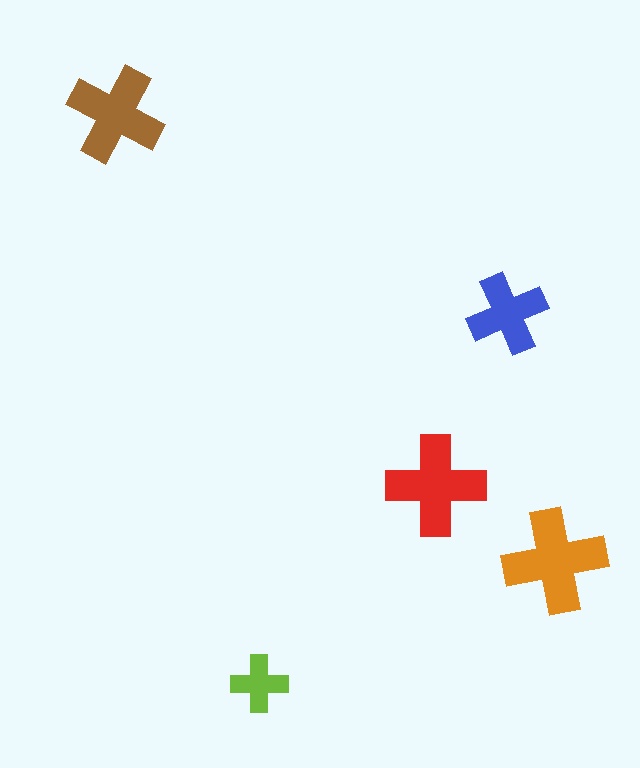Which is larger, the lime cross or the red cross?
The red one.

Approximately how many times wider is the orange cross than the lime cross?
About 2 times wider.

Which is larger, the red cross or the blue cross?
The red one.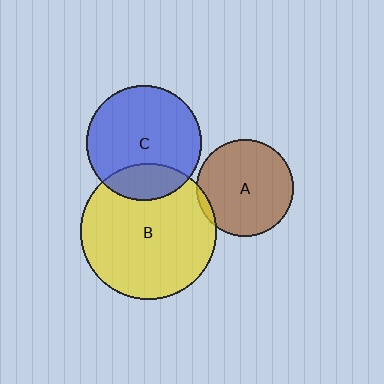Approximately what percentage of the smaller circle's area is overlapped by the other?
Approximately 5%.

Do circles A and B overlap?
Yes.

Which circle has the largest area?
Circle B (yellow).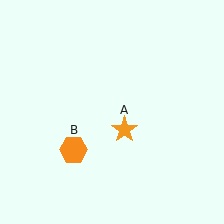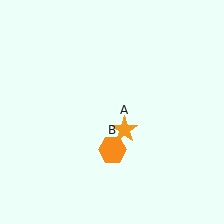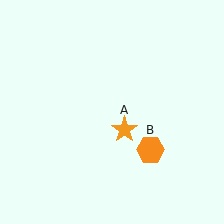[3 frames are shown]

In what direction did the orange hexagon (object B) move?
The orange hexagon (object B) moved right.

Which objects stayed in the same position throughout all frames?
Orange star (object A) remained stationary.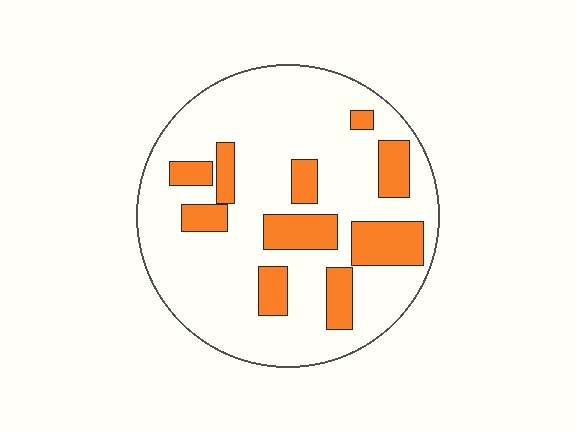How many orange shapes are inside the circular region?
10.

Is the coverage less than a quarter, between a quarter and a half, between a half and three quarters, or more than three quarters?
Less than a quarter.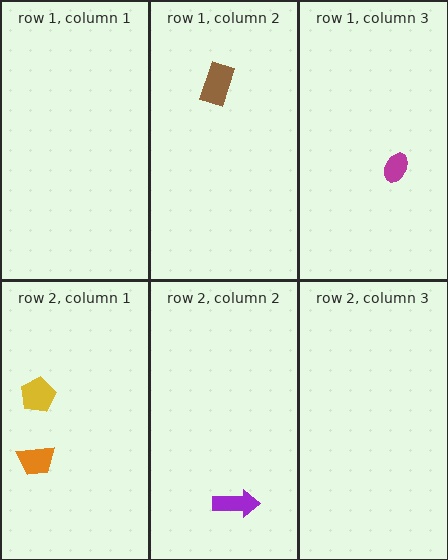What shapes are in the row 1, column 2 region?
The brown rectangle.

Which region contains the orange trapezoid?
The row 2, column 1 region.